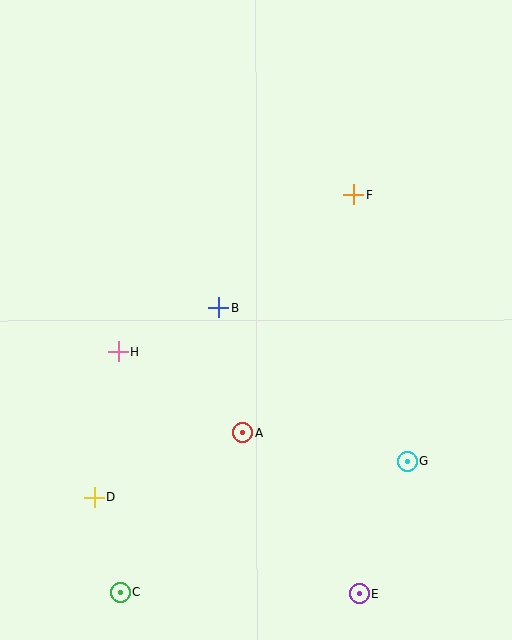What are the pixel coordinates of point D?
Point D is at (94, 497).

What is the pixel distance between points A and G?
The distance between A and G is 167 pixels.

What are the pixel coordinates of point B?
Point B is at (219, 308).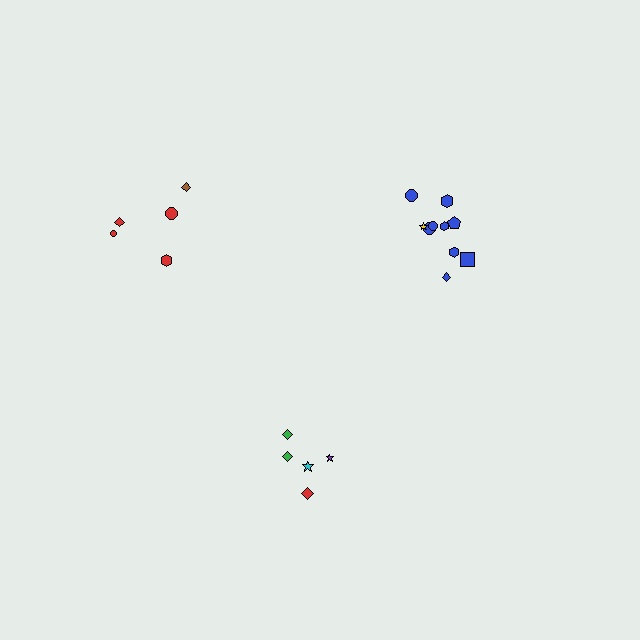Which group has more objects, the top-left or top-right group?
The top-right group.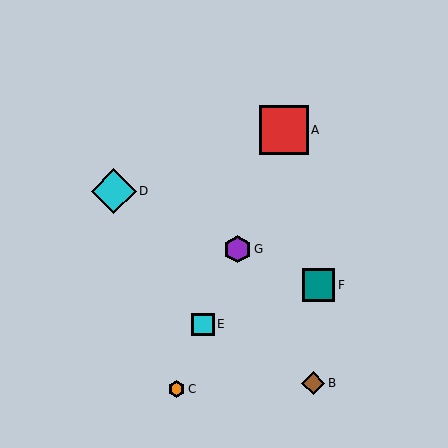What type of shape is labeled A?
Shape A is a red square.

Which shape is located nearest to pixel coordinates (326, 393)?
The brown diamond (labeled B) at (313, 383) is nearest to that location.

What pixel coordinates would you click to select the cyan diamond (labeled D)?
Click at (114, 191) to select the cyan diamond D.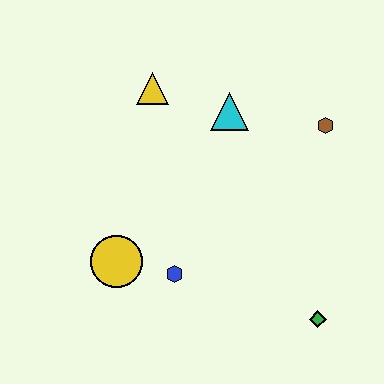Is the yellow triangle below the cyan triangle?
No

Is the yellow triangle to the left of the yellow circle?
No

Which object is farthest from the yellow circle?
The brown hexagon is farthest from the yellow circle.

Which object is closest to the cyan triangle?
The yellow triangle is closest to the cyan triangle.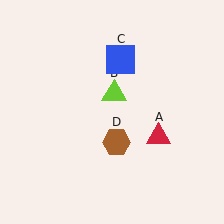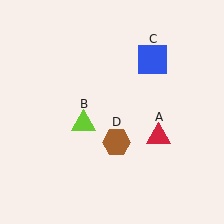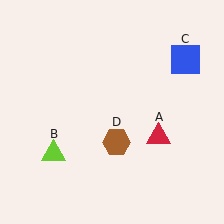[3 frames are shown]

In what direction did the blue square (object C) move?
The blue square (object C) moved right.